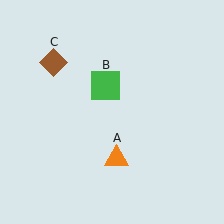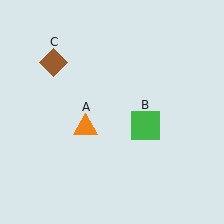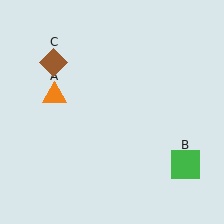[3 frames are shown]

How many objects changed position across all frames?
2 objects changed position: orange triangle (object A), green square (object B).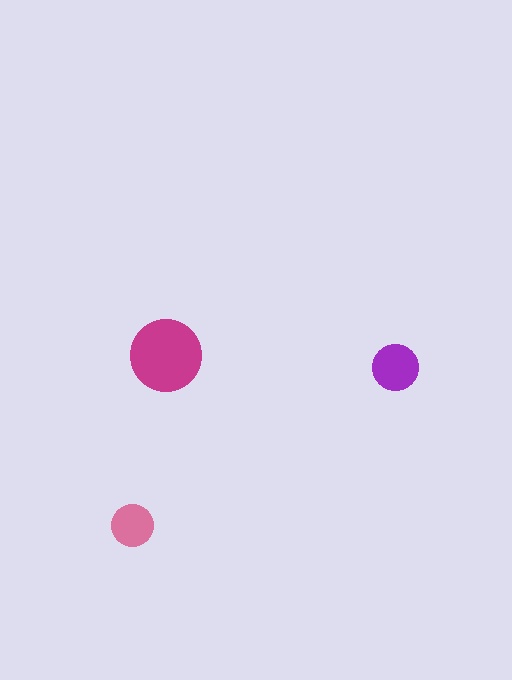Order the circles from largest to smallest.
the magenta one, the purple one, the pink one.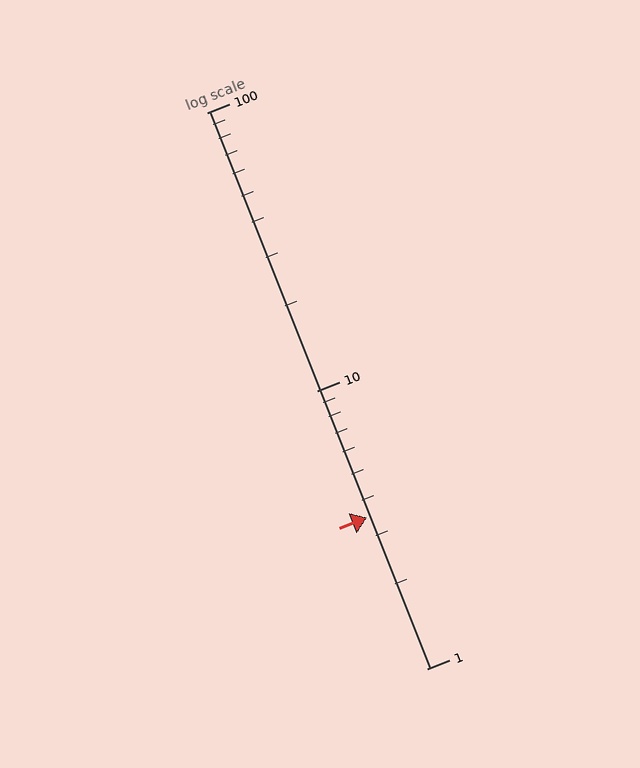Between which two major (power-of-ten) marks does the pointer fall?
The pointer is between 1 and 10.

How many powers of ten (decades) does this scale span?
The scale spans 2 decades, from 1 to 100.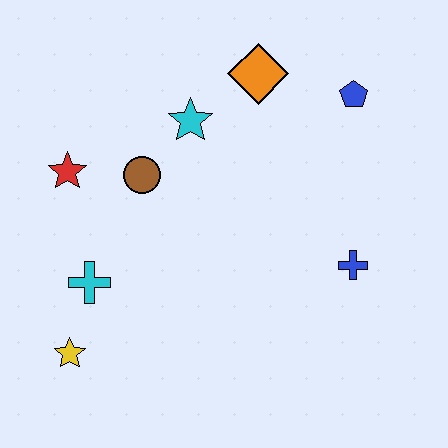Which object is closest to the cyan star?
The brown circle is closest to the cyan star.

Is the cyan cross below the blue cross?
Yes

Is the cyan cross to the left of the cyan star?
Yes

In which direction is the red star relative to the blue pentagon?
The red star is to the left of the blue pentagon.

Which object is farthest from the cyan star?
The yellow star is farthest from the cyan star.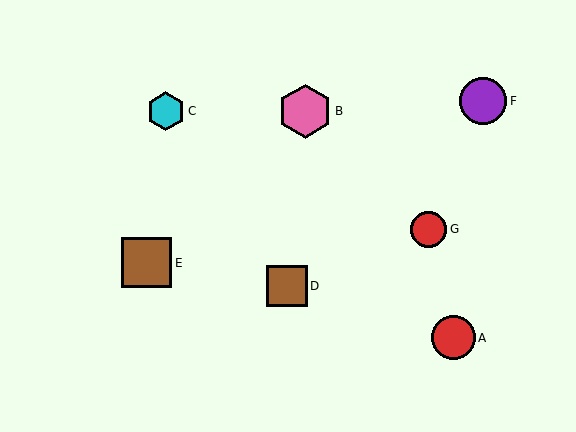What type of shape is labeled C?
Shape C is a cyan hexagon.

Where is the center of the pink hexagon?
The center of the pink hexagon is at (305, 111).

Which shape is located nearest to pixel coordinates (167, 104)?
The cyan hexagon (labeled C) at (166, 111) is nearest to that location.